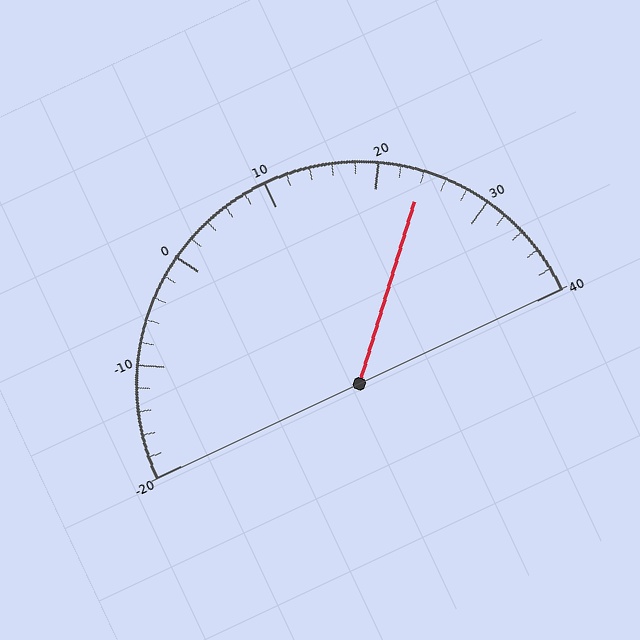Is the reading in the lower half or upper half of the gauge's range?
The reading is in the upper half of the range (-20 to 40).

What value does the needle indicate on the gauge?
The needle indicates approximately 24.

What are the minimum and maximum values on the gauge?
The gauge ranges from -20 to 40.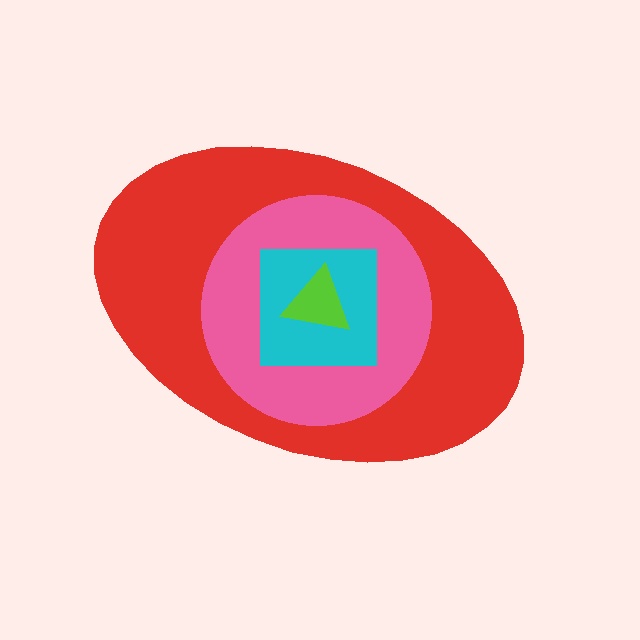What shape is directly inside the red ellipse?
The pink circle.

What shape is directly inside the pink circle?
The cyan square.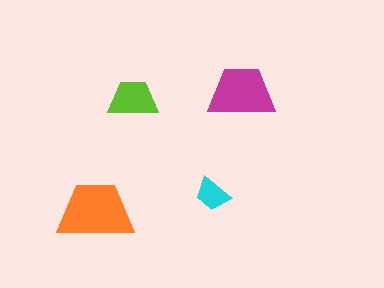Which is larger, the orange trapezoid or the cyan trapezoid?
The orange one.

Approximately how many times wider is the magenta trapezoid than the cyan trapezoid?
About 2 times wider.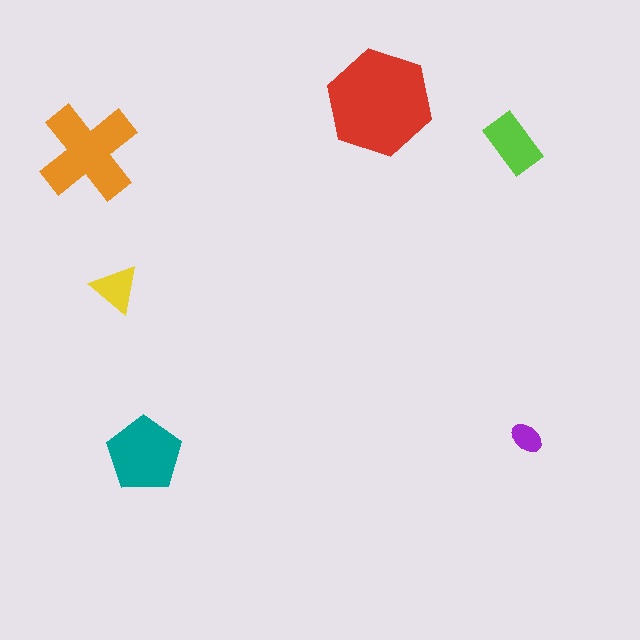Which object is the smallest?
The purple ellipse.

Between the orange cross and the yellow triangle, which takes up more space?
The orange cross.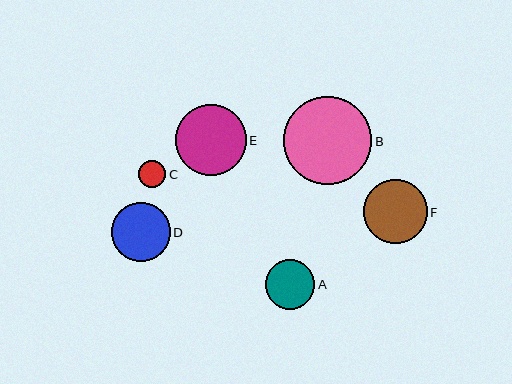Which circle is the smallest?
Circle C is the smallest with a size of approximately 27 pixels.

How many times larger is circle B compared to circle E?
Circle B is approximately 1.2 times the size of circle E.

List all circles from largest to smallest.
From largest to smallest: B, E, F, D, A, C.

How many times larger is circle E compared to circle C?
Circle E is approximately 2.7 times the size of circle C.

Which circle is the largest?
Circle B is the largest with a size of approximately 88 pixels.